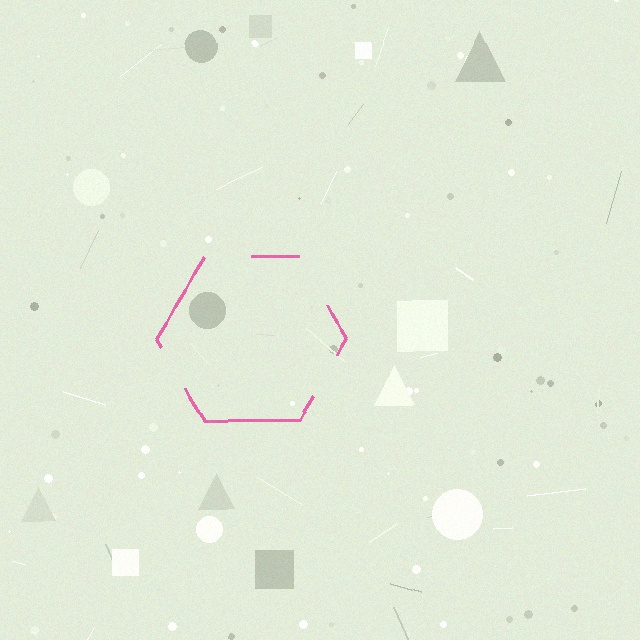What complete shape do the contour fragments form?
The contour fragments form a hexagon.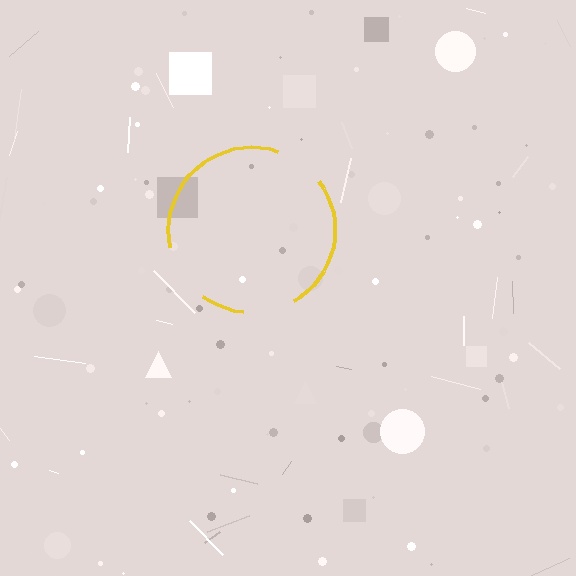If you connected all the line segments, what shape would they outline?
They would outline a circle.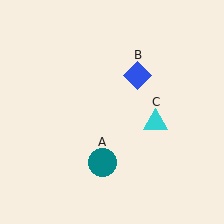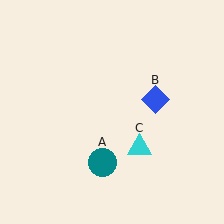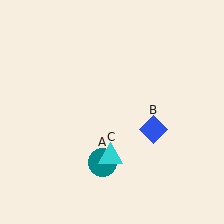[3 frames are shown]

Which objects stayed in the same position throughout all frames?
Teal circle (object A) remained stationary.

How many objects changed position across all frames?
2 objects changed position: blue diamond (object B), cyan triangle (object C).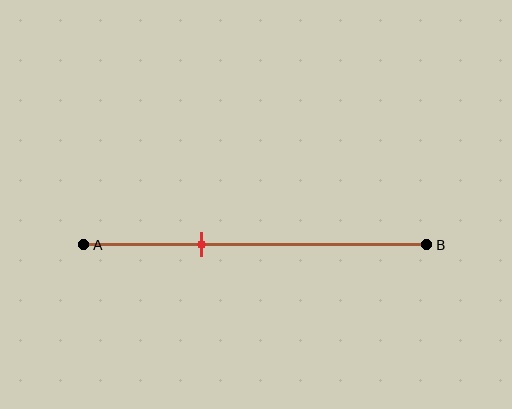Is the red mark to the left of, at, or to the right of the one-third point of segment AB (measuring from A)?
The red mark is approximately at the one-third point of segment AB.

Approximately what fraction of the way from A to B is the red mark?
The red mark is approximately 35% of the way from A to B.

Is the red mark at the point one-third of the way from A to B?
Yes, the mark is approximately at the one-third point.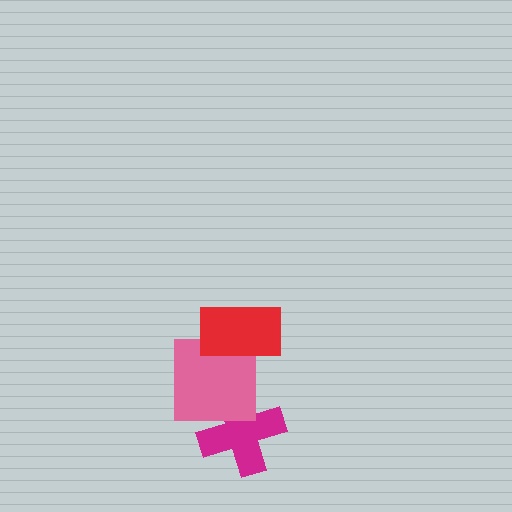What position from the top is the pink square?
The pink square is 2nd from the top.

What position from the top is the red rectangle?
The red rectangle is 1st from the top.